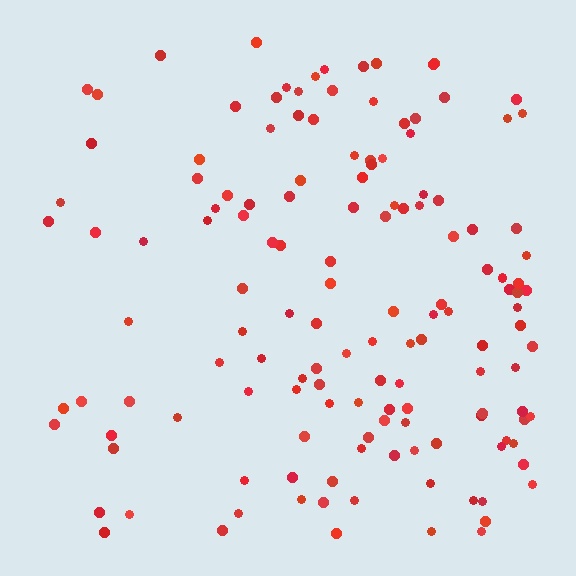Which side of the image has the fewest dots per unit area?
The left.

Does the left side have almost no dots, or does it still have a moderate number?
Still a moderate number, just noticeably fewer than the right.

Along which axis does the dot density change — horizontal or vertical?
Horizontal.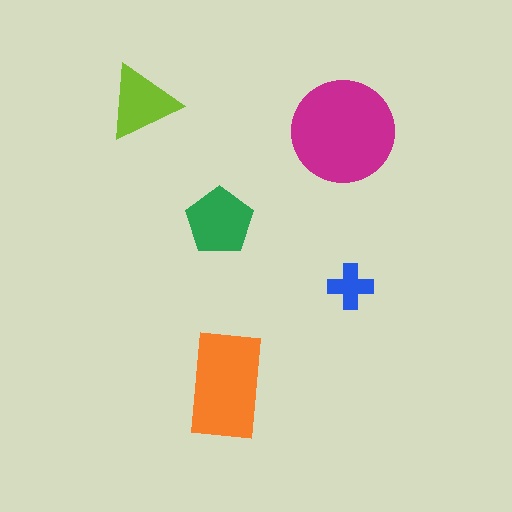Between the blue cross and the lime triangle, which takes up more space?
The lime triangle.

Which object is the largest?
The magenta circle.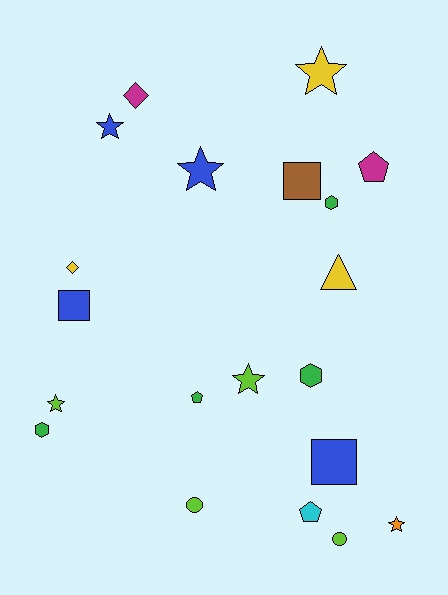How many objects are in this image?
There are 20 objects.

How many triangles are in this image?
There is 1 triangle.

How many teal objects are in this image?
There are no teal objects.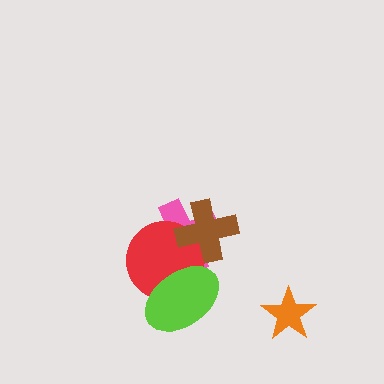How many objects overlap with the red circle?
3 objects overlap with the red circle.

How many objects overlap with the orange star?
0 objects overlap with the orange star.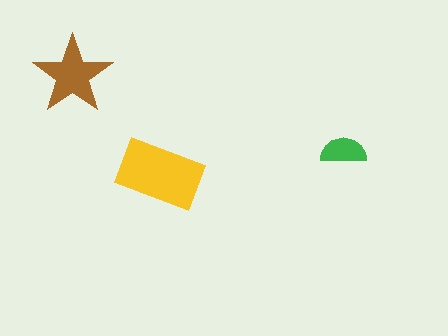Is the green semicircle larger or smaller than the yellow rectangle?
Smaller.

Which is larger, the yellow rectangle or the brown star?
The yellow rectangle.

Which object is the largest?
The yellow rectangle.